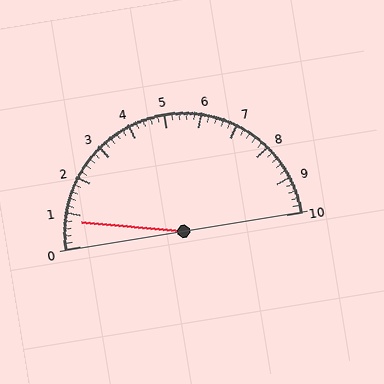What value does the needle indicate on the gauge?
The needle indicates approximately 0.8.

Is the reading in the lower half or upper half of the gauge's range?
The reading is in the lower half of the range (0 to 10).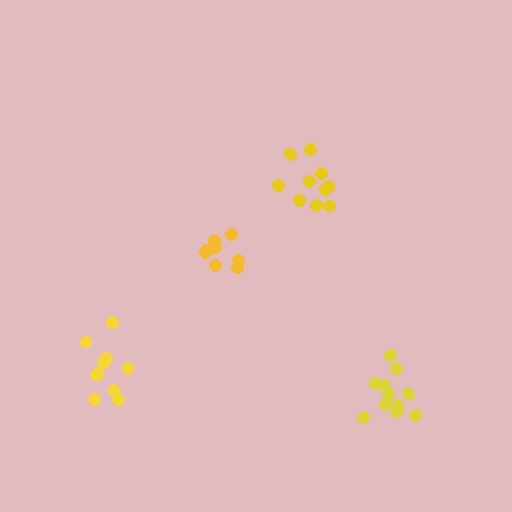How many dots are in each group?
Group 1: 9 dots, Group 2: 10 dots, Group 3: 11 dots, Group 4: 10 dots (40 total).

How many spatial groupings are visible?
There are 4 spatial groupings.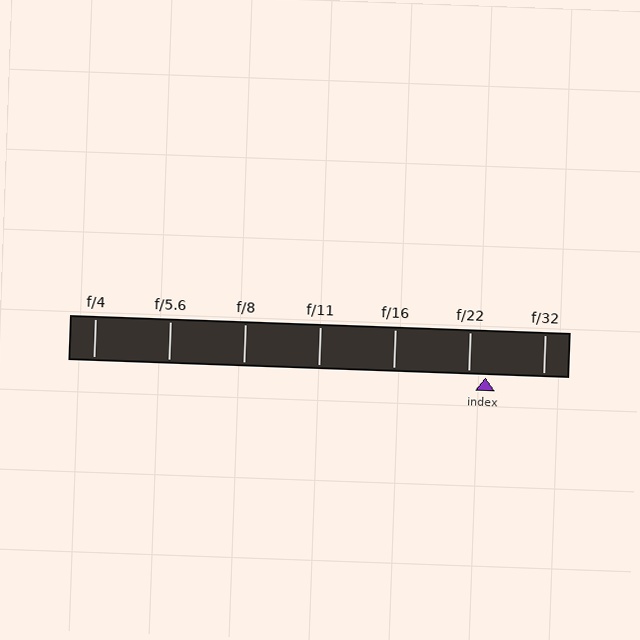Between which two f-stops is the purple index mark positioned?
The index mark is between f/22 and f/32.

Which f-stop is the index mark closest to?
The index mark is closest to f/22.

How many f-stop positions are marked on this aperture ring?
There are 7 f-stop positions marked.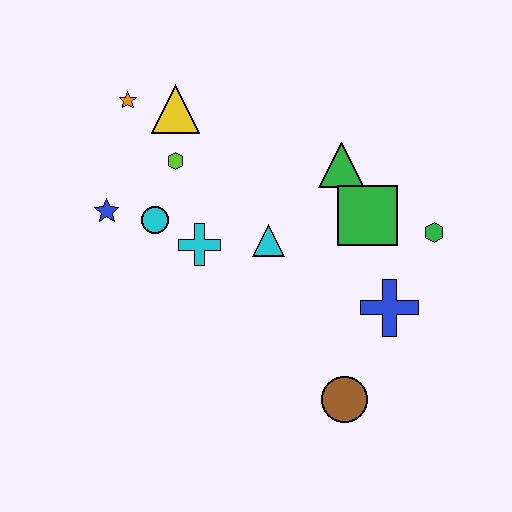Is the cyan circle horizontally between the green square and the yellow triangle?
No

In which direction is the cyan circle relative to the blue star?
The cyan circle is to the right of the blue star.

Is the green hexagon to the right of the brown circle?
Yes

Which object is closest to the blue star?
The cyan circle is closest to the blue star.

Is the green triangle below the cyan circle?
No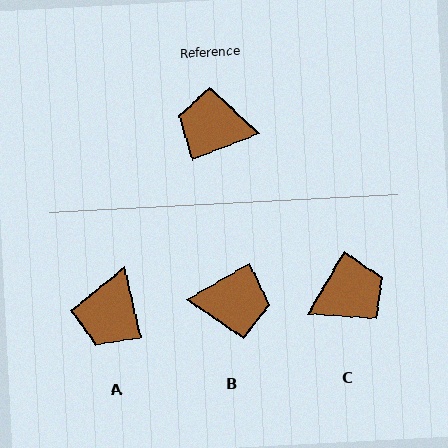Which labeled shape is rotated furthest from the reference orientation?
B, about 172 degrees away.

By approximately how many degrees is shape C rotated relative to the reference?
Approximately 141 degrees clockwise.